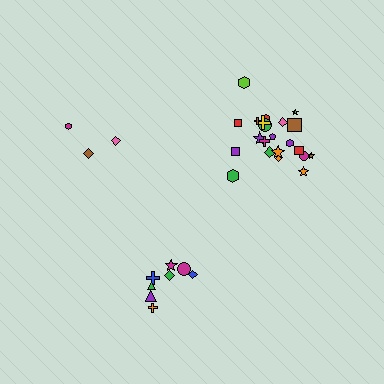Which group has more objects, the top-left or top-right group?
The top-right group.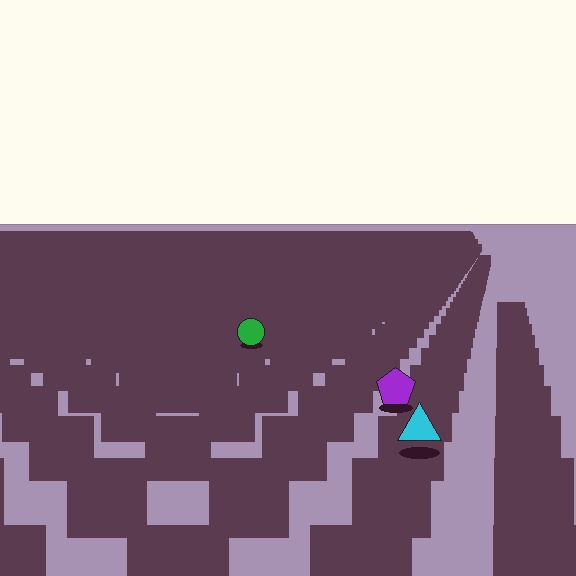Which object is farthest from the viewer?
The green circle is farthest from the viewer. It appears smaller and the ground texture around it is denser.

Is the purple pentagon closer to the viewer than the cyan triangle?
No. The cyan triangle is closer — you can tell from the texture gradient: the ground texture is coarser near it.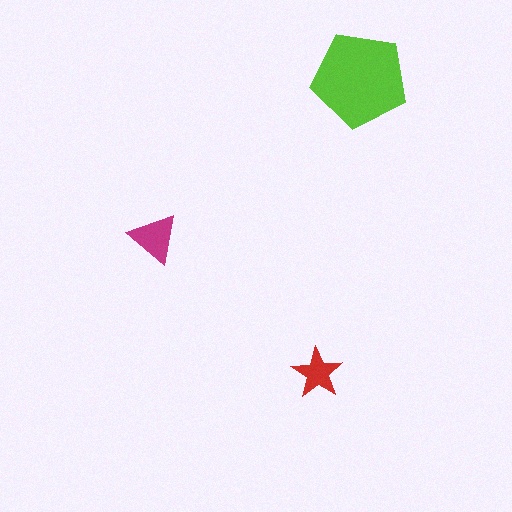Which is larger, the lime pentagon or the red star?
The lime pentagon.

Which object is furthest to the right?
The lime pentagon is rightmost.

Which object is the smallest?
The red star.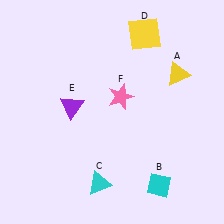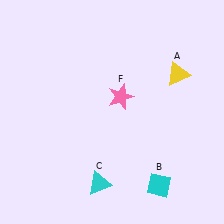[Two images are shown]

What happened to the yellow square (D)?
The yellow square (D) was removed in Image 2. It was in the top-right area of Image 1.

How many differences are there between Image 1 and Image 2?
There are 2 differences between the two images.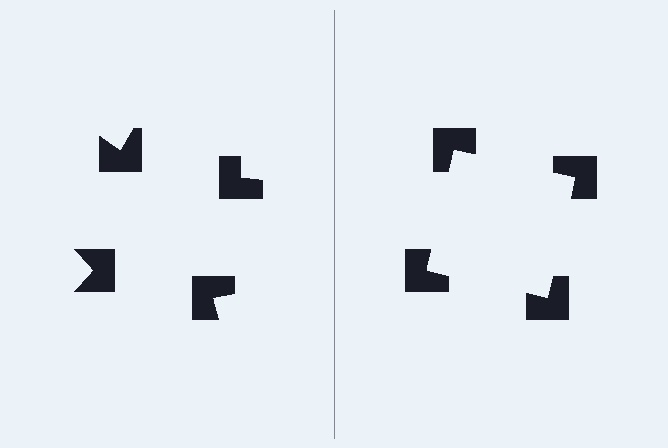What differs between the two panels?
The notched squares are positioned identically on both sides; only the wedge orientations differ. On the right they align to a square; on the left they are misaligned.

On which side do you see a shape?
An illusory square appears on the right side. On the left side the wedge cuts are rotated, so no coherent shape forms.